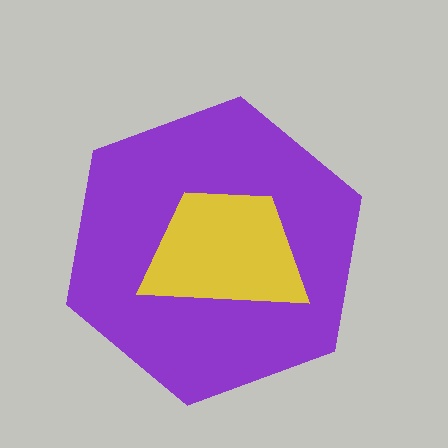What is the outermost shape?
The purple hexagon.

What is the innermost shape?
The yellow trapezoid.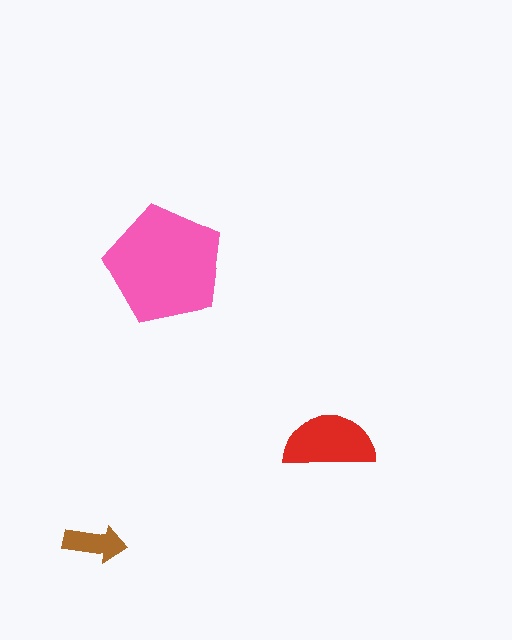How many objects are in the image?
There are 3 objects in the image.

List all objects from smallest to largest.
The brown arrow, the red semicircle, the pink pentagon.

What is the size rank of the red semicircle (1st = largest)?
2nd.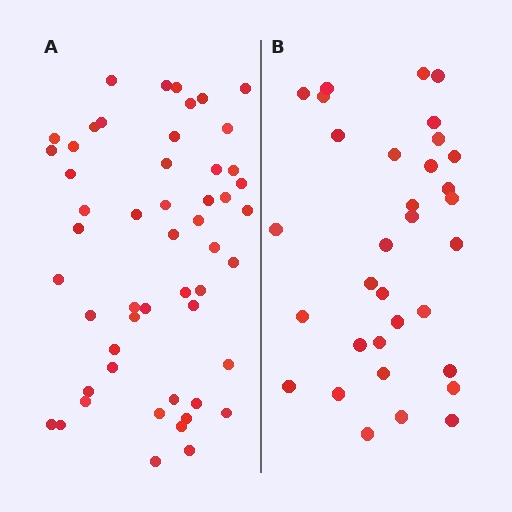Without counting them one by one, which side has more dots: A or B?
Region A (the left region) has more dots.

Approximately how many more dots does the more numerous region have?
Region A has approximately 20 more dots than region B.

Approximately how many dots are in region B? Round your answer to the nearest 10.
About 30 dots. (The exact count is 33, which rounds to 30.)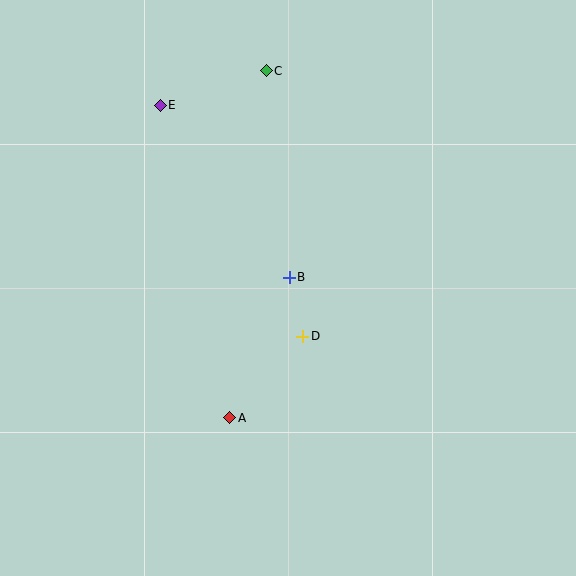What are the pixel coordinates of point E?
Point E is at (160, 105).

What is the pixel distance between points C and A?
The distance between C and A is 349 pixels.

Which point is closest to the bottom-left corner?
Point A is closest to the bottom-left corner.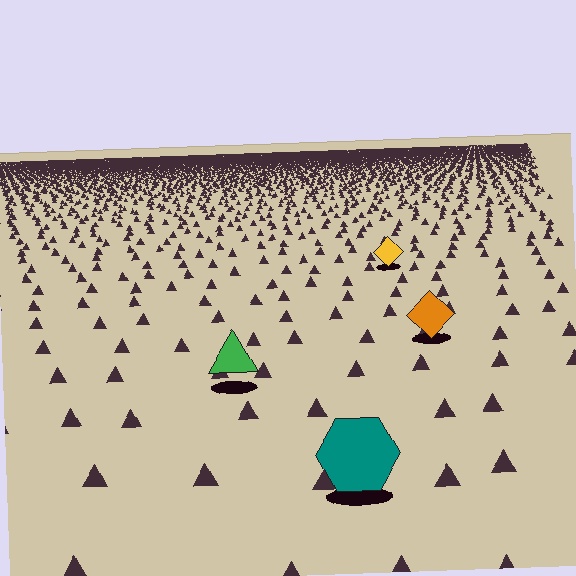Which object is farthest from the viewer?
The yellow diamond is farthest from the viewer. It appears smaller and the ground texture around it is denser.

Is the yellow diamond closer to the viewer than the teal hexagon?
No. The teal hexagon is closer — you can tell from the texture gradient: the ground texture is coarser near it.